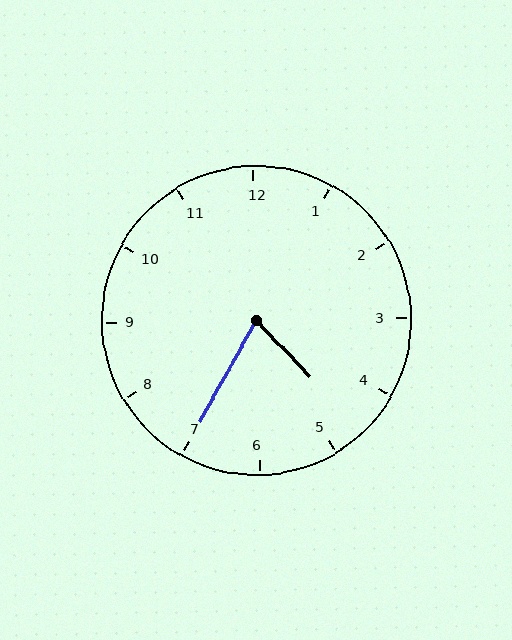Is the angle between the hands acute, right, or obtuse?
It is acute.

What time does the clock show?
4:35.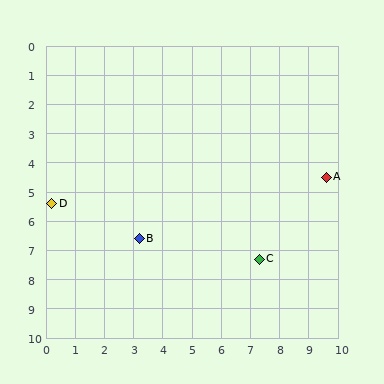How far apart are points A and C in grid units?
Points A and C are about 3.6 grid units apart.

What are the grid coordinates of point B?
Point B is at approximately (3.2, 6.6).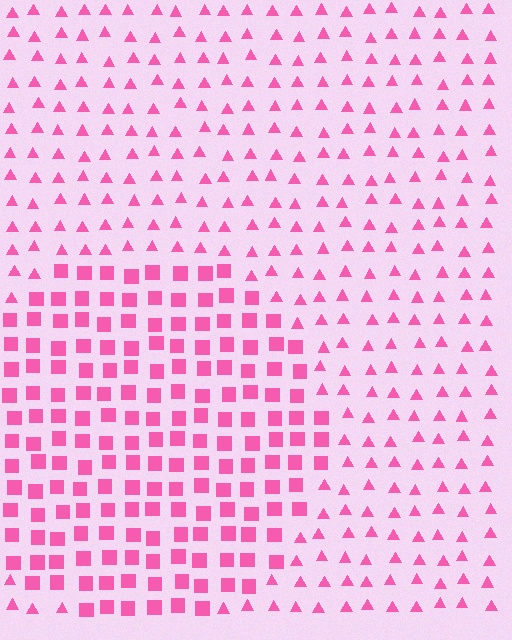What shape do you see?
I see a circle.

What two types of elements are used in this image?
The image uses squares inside the circle region and triangles outside it.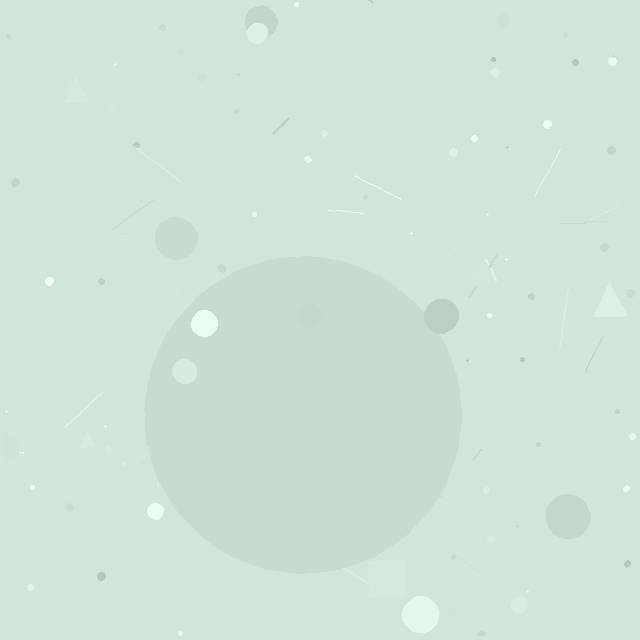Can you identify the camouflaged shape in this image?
The camouflaged shape is a circle.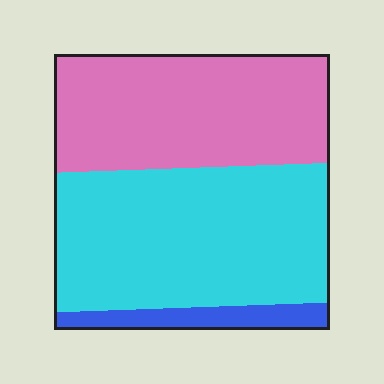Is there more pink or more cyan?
Cyan.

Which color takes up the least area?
Blue, at roughly 10%.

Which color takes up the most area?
Cyan, at roughly 50%.